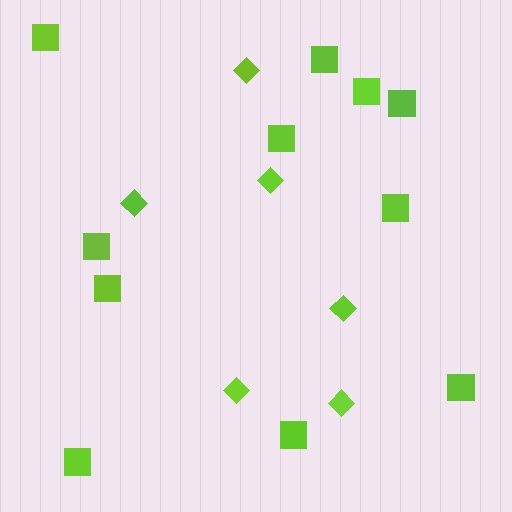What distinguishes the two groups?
There are 2 groups: one group of squares (11) and one group of diamonds (6).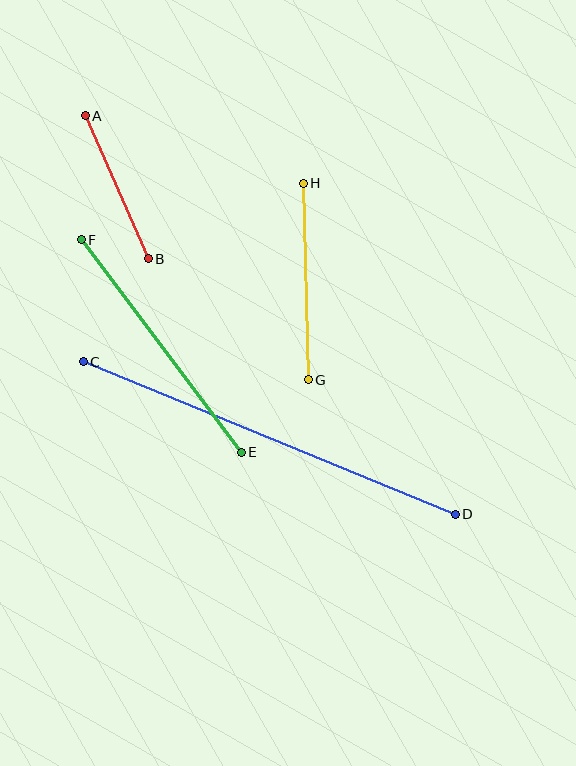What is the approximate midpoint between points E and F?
The midpoint is at approximately (161, 346) pixels.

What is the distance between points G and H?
The distance is approximately 196 pixels.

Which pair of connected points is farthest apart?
Points C and D are farthest apart.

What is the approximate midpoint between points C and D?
The midpoint is at approximately (269, 438) pixels.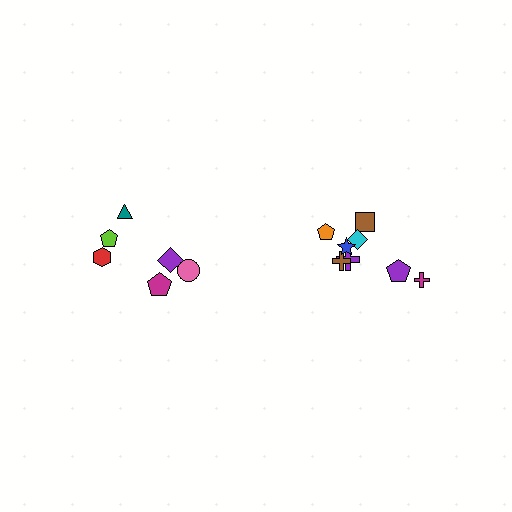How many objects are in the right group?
There are 8 objects.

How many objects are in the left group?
There are 6 objects.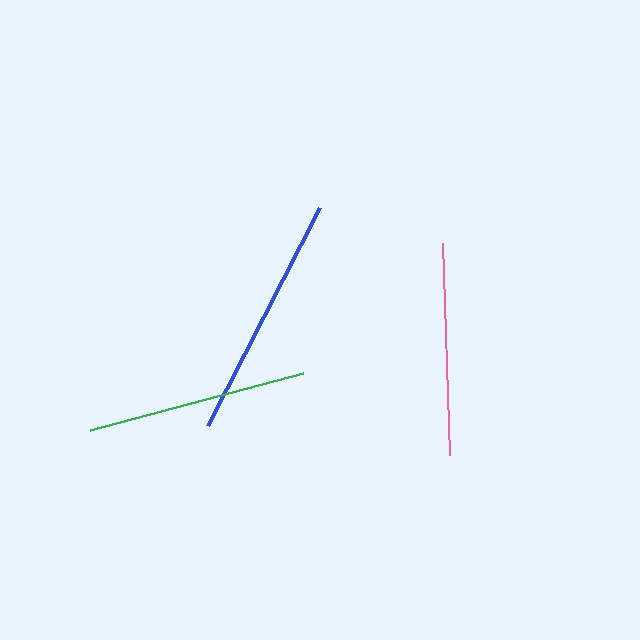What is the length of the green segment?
The green segment is approximately 221 pixels long.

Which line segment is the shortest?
The pink line is the shortest at approximately 212 pixels.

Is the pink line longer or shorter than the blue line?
The blue line is longer than the pink line.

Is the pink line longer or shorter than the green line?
The green line is longer than the pink line.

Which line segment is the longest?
The blue line is the longest at approximately 245 pixels.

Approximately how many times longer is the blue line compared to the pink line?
The blue line is approximately 1.2 times the length of the pink line.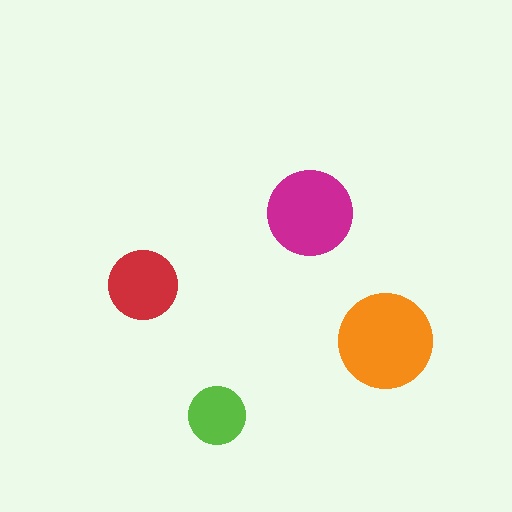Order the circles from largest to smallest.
the orange one, the magenta one, the red one, the lime one.